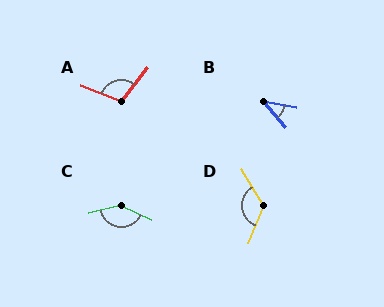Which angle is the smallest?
B, at approximately 40 degrees.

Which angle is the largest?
C, at approximately 141 degrees.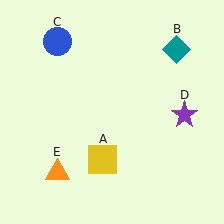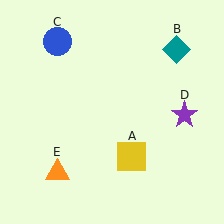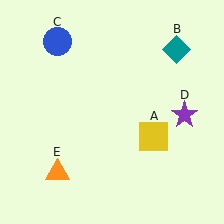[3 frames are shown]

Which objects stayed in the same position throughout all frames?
Teal diamond (object B) and blue circle (object C) and purple star (object D) and orange triangle (object E) remained stationary.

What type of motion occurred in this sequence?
The yellow square (object A) rotated counterclockwise around the center of the scene.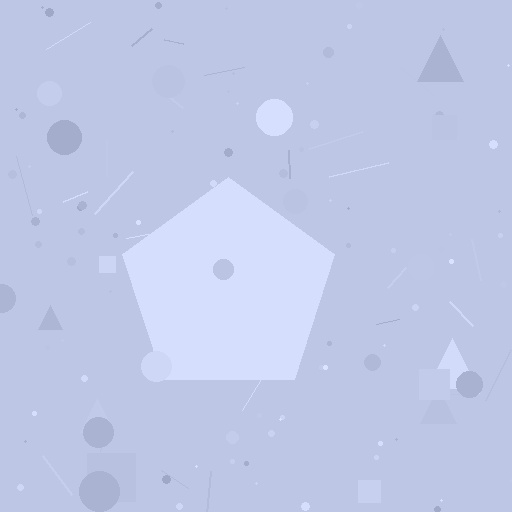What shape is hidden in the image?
A pentagon is hidden in the image.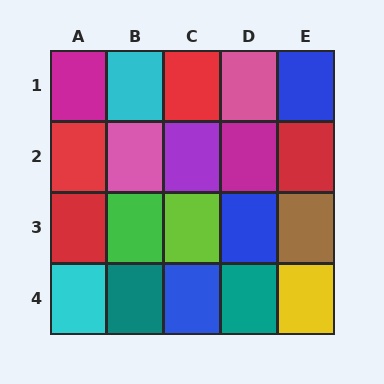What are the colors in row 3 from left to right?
Red, green, lime, blue, brown.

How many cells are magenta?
2 cells are magenta.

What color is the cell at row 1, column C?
Red.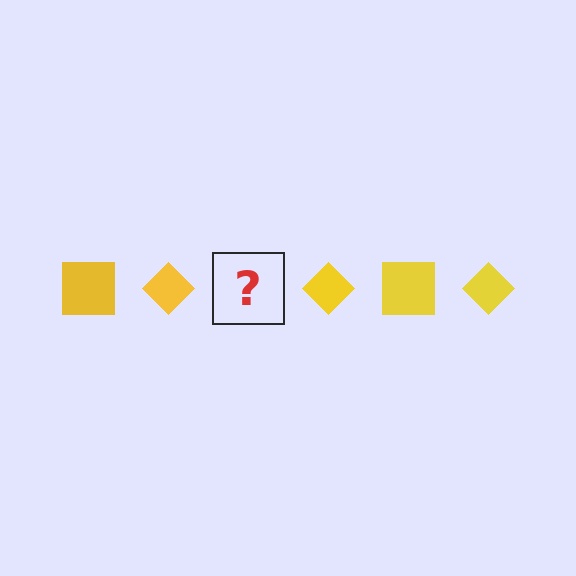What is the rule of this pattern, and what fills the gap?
The rule is that the pattern cycles through square, diamond shapes in yellow. The gap should be filled with a yellow square.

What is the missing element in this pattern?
The missing element is a yellow square.